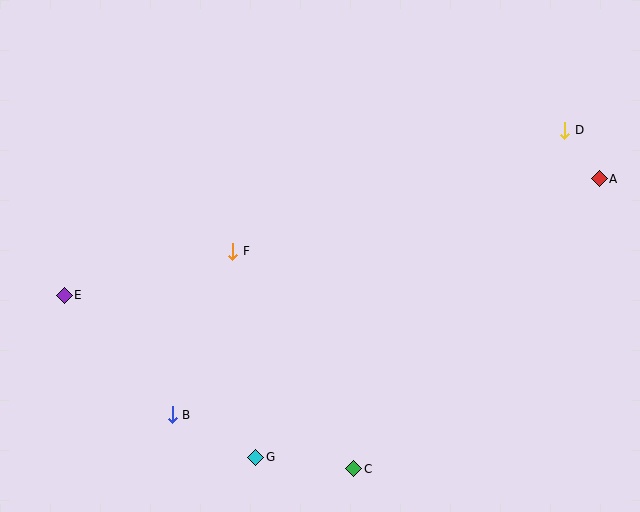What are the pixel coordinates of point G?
Point G is at (256, 457).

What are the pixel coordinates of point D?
Point D is at (565, 130).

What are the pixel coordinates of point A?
Point A is at (599, 179).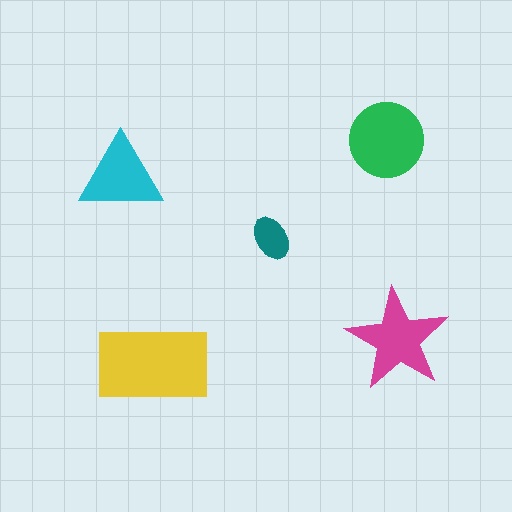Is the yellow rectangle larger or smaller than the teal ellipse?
Larger.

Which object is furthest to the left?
The cyan triangle is leftmost.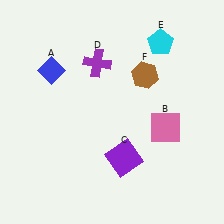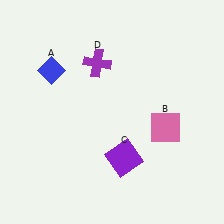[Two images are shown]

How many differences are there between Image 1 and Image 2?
There are 2 differences between the two images.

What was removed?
The brown hexagon (F), the cyan pentagon (E) were removed in Image 2.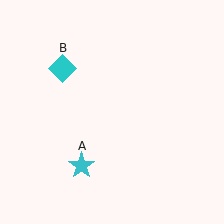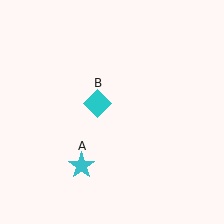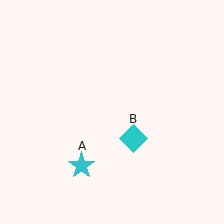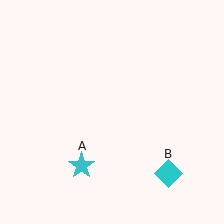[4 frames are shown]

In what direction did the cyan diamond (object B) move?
The cyan diamond (object B) moved down and to the right.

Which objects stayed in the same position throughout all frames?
Cyan star (object A) remained stationary.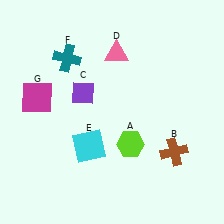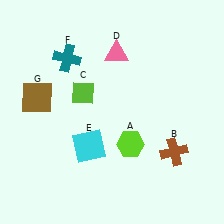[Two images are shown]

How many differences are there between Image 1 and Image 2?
There are 2 differences between the two images.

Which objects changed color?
C changed from purple to lime. G changed from magenta to brown.